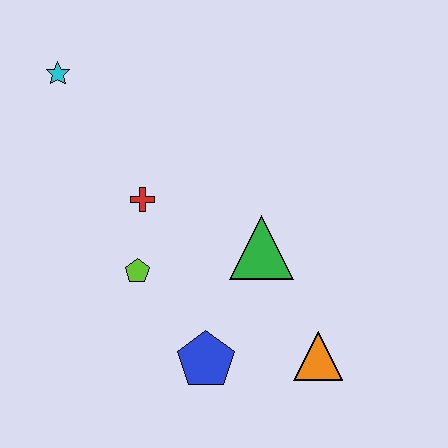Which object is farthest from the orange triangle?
The cyan star is farthest from the orange triangle.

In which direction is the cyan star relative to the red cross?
The cyan star is above the red cross.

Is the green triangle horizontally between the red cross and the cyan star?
No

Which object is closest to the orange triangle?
The blue pentagon is closest to the orange triangle.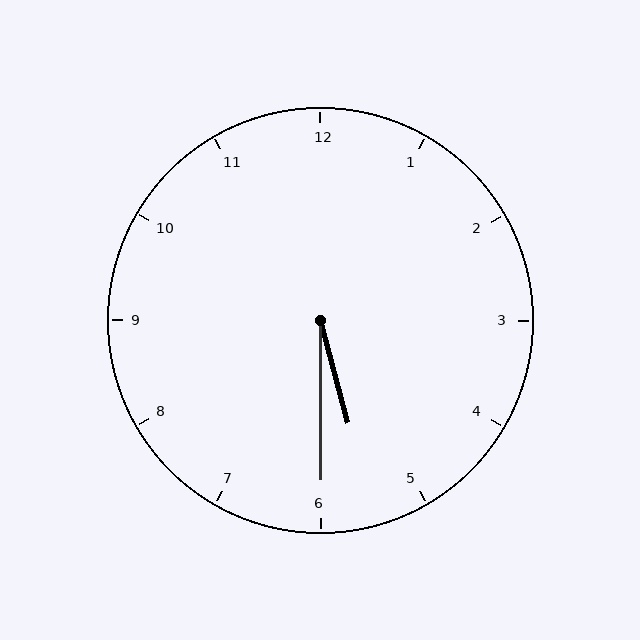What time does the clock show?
5:30.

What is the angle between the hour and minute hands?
Approximately 15 degrees.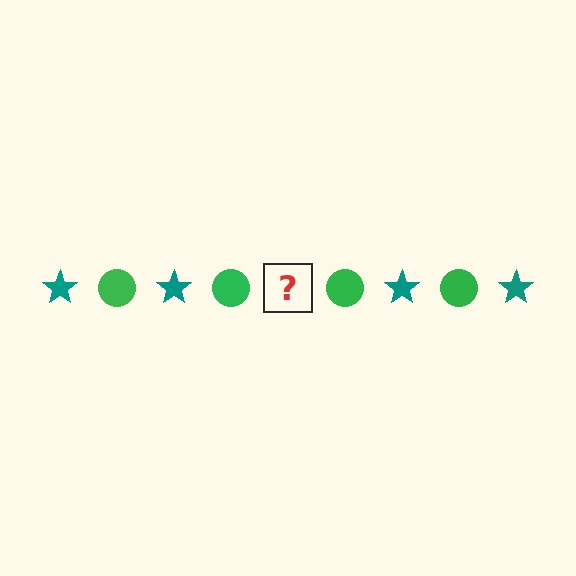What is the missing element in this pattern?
The missing element is a teal star.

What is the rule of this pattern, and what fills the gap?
The rule is that the pattern alternates between teal star and green circle. The gap should be filled with a teal star.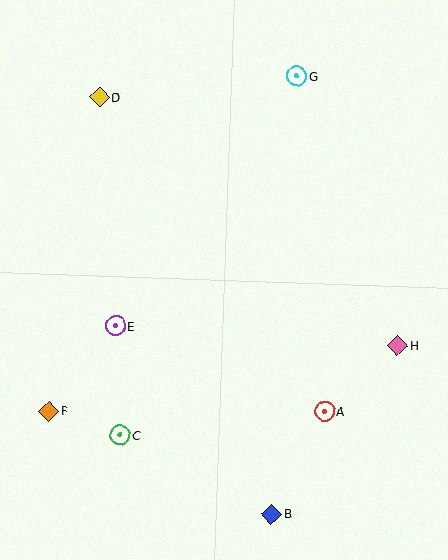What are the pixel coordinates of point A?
Point A is at (325, 411).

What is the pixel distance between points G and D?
The distance between G and D is 198 pixels.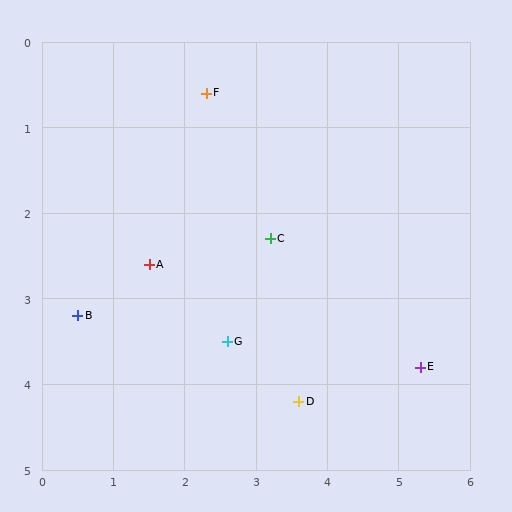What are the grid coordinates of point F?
Point F is at approximately (2.3, 0.6).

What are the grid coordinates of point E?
Point E is at approximately (5.3, 3.8).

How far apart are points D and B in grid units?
Points D and B are about 3.3 grid units apart.